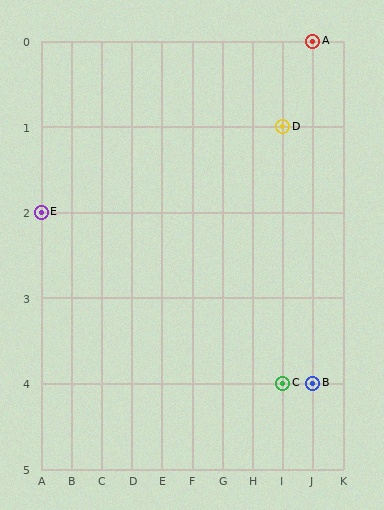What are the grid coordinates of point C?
Point C is at grid coordinates (I, 4).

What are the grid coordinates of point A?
Point A is at grid coordinates (J, 0).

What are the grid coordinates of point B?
Point B is at grid coordinates (J, 4).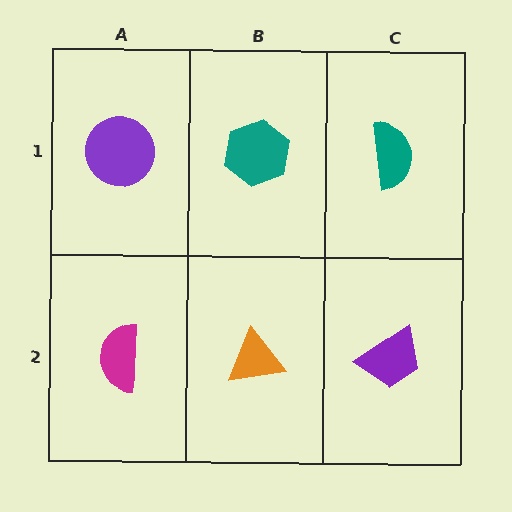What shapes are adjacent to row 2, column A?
A purple circle (row 1, column A), an orange triangle (row 2, column B).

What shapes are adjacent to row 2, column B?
A teal hexagon (row 1, column B), a magenta semicircle (row 2, column A), a purple trapezoid (row 2, column C).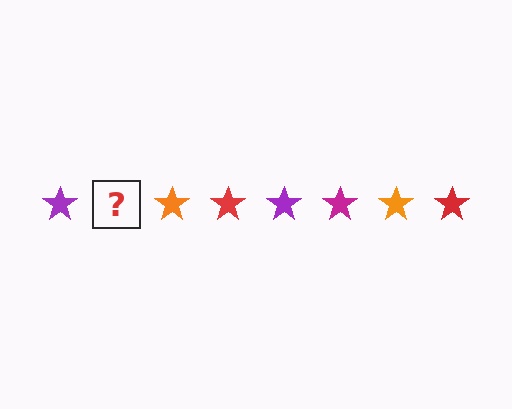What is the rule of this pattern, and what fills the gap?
The rule is that the pattern cycles through purple, magenta, orange, red stars. The gap should be filled with a magenta star.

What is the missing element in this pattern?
The missing element is a magenta star.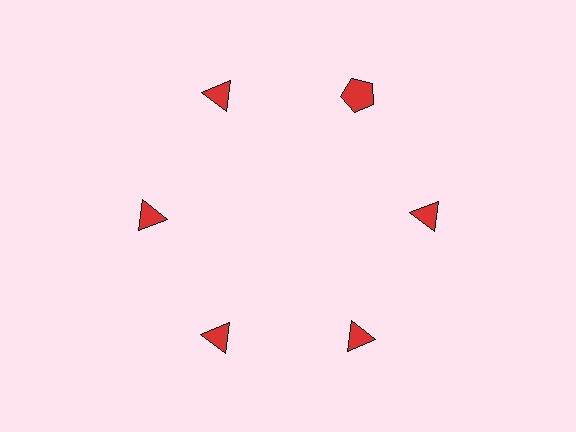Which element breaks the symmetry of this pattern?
The red pentagon at roughly the 1 o'clock position breaks the symmetry. All other shapes are red triangles.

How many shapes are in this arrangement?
There are 6 shapes arranged in a ring pattern.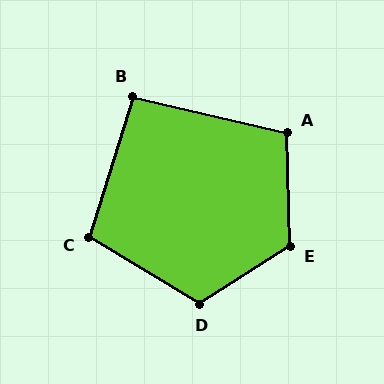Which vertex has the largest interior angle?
E, at approximately 121 degrees.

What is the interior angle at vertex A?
Approximately 105 degrees (obtuse).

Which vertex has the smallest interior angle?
B, at approximately 94 degrees.